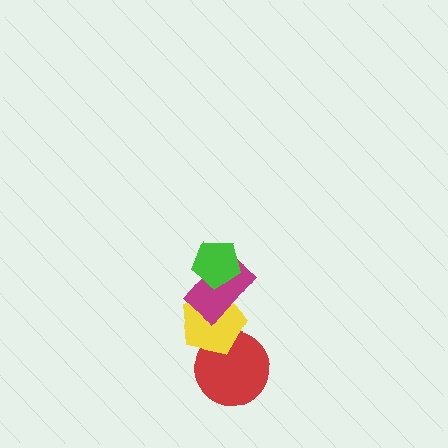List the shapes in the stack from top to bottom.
From top to bottom: the green pentagon, the magenta rectangle, the yellow pentagon, the red circle.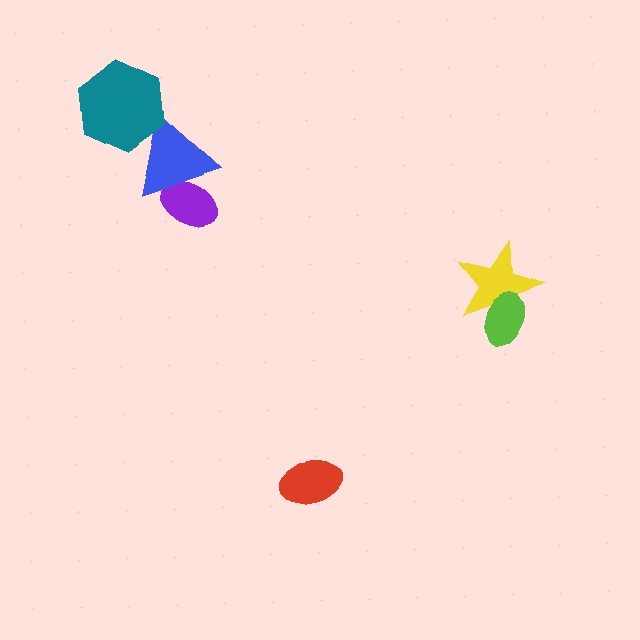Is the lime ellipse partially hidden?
No, no other shape covers it.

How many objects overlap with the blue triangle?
2 objects overlap with the blue triangle.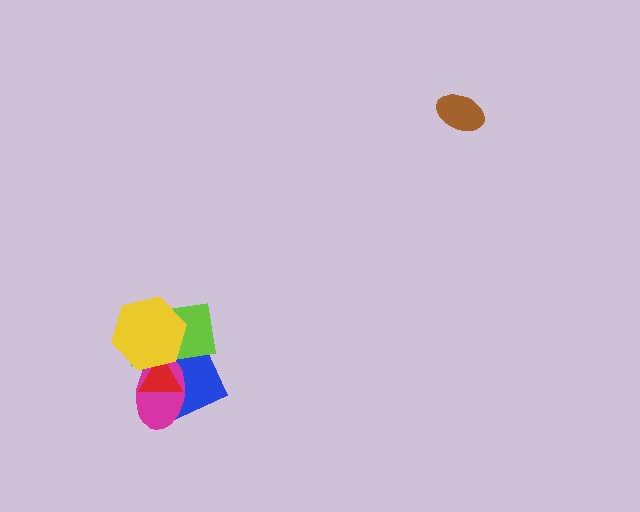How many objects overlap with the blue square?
4 objects overlap with the blue square.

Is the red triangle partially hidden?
Yes, it is partially covered by another shape.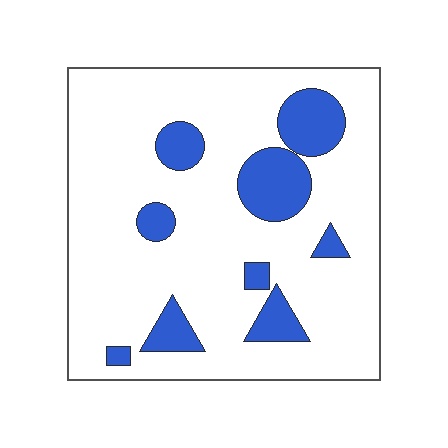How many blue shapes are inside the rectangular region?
9.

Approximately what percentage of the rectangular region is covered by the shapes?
Approximately 20%.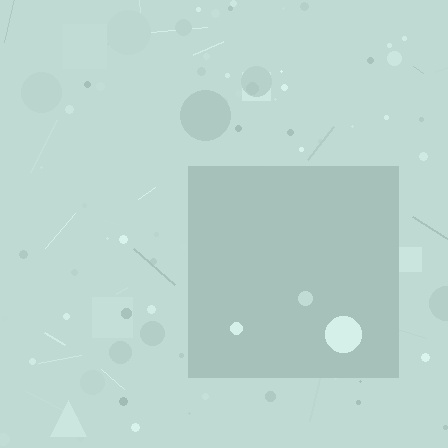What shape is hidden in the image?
A square is hidden in the image.